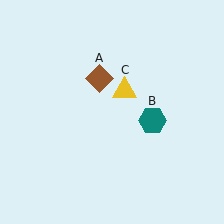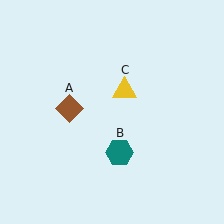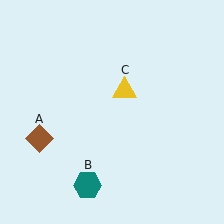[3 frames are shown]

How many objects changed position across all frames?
2 objects changed position: brown diamond (object A), teal hexagon (object B).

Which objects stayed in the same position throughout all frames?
Yellow triangle (object C) remained stationary.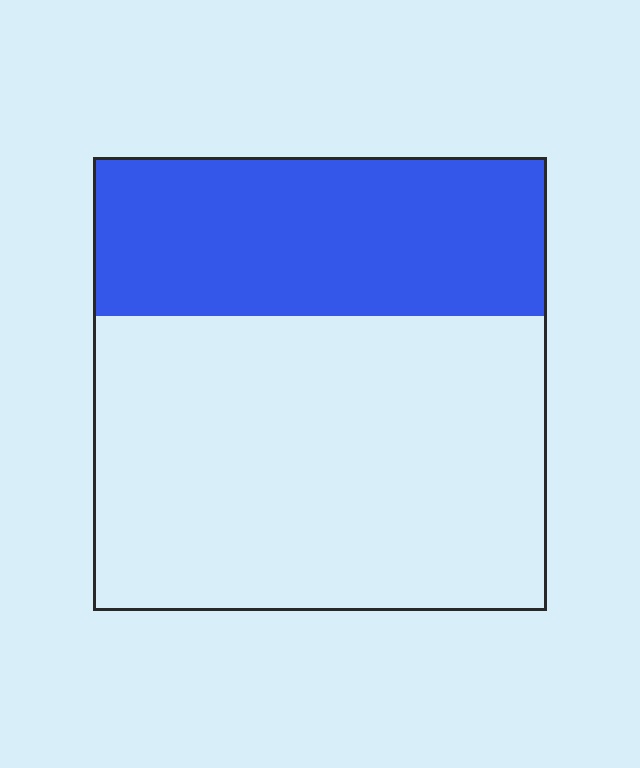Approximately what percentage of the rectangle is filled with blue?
Approximately 35%.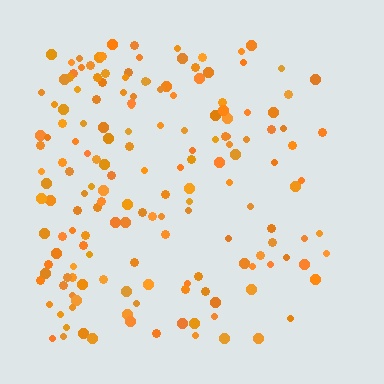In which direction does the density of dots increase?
From right to left, with the left side densest.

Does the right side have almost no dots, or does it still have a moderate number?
Still a moderate number, just noticeably fewer than the left.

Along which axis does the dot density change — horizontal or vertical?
Horizontal.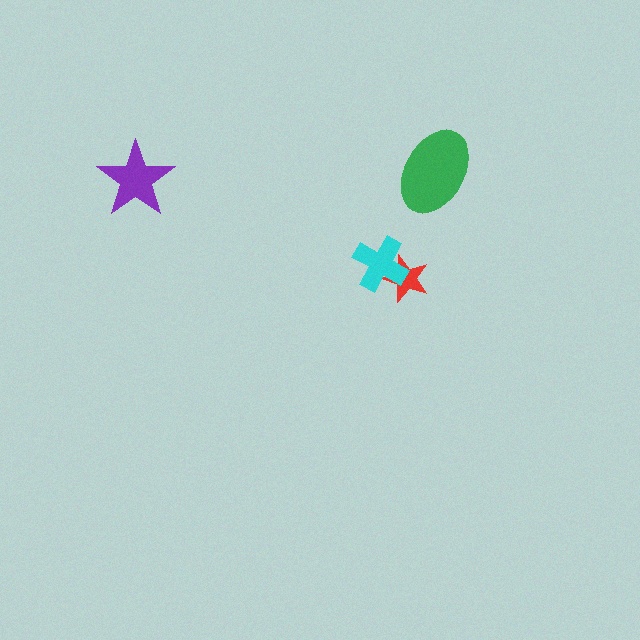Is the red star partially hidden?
Yes, it is partially covered by another shape.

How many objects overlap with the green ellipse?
0 objects overlap with the green ellipse.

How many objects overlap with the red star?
1 object overlaps with the red star.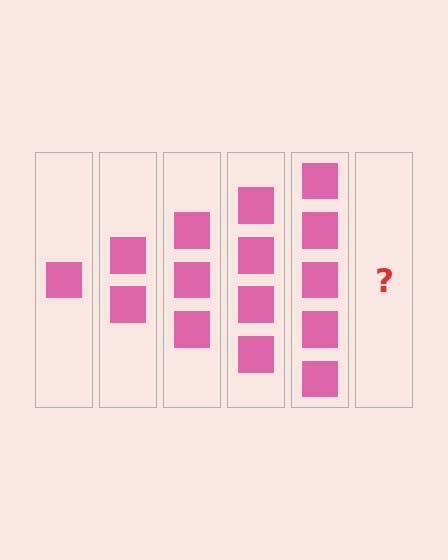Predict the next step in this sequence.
The next step is 6 squares.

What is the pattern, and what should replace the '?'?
The pattern is that each step adds one more square. The '?' should be 6 squares.